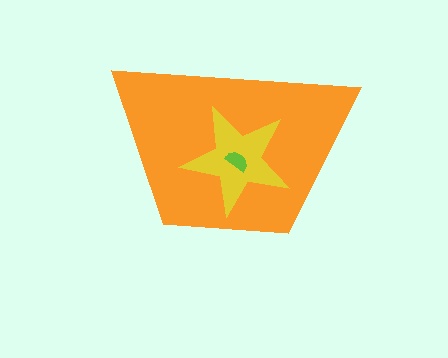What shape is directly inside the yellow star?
The lime semicircle.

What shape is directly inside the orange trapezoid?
The yellow star.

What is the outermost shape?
The orange trapezoid.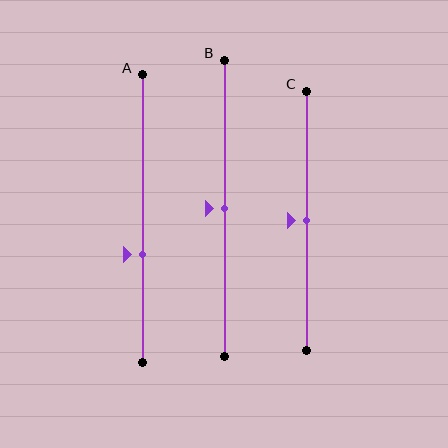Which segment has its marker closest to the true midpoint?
Segment B has its marker closest to the true midpoint.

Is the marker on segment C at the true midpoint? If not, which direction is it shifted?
Yes, the marker on segment C is at the true midpoint.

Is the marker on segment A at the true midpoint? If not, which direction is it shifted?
No, the marker on segment A is shifted downward by about 12% of the segment length.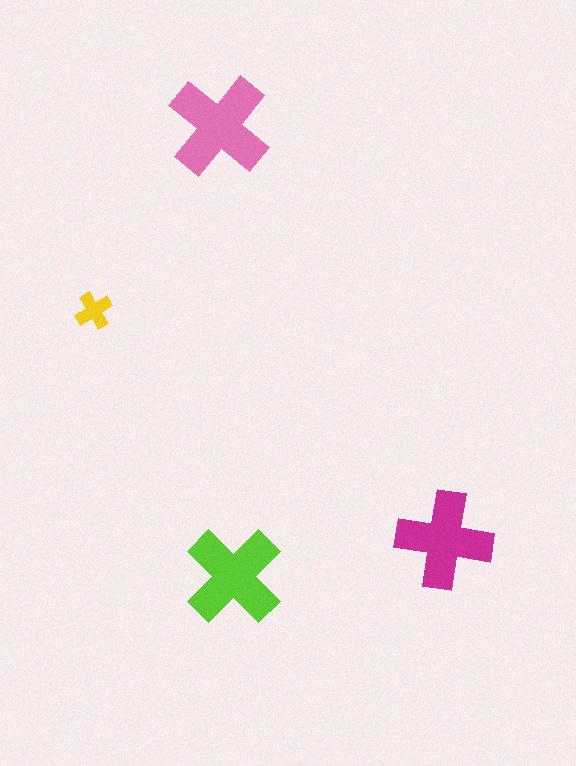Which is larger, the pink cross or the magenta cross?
The pink one.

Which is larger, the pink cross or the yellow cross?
The pink one.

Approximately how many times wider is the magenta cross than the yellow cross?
About 2.5 times wider.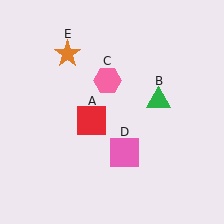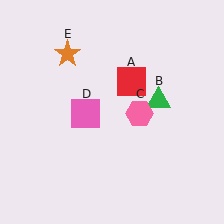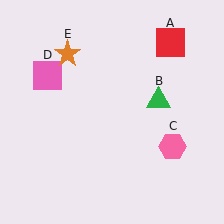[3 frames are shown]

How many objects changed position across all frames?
3 objects changed position: red square (object A), pink hexagon (object C), pink square (object D).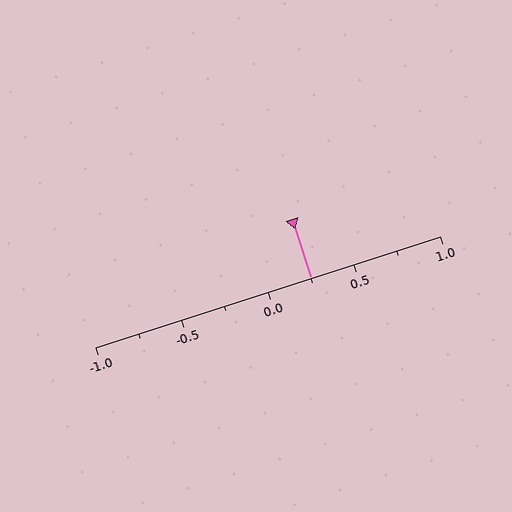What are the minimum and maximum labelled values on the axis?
The axis runs from -1.0 to 1.0.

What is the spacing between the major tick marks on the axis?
The major ticks are spaced 0.5 apart.